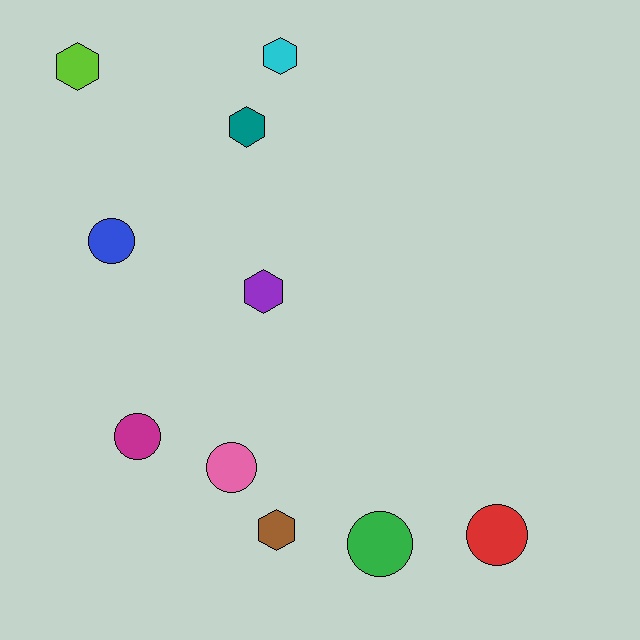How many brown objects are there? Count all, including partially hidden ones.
There is 1 brown object.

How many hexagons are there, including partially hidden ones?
There are 5 hexagons.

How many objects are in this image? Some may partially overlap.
There are 10 objects.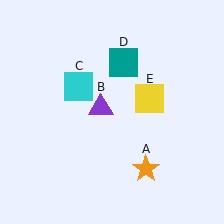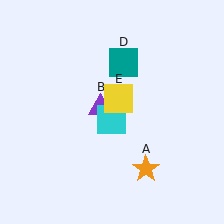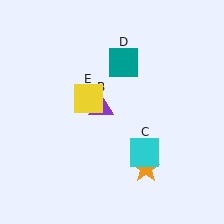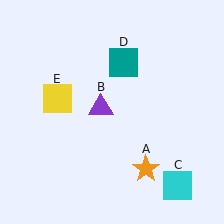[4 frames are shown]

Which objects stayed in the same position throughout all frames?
Orange star (object A) and purple triangle (object B) and teal square (object D) remained stationary.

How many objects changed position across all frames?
2 objects changed position: cyan square (object C), yellow square (object E).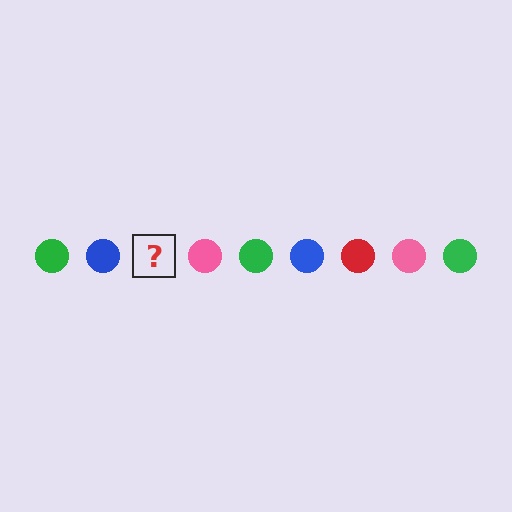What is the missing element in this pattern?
The missing element is a red circle.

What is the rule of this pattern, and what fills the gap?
The rule is that the pattern cycles through green, blue, red, pink circles. The gap should be filled with a red circle.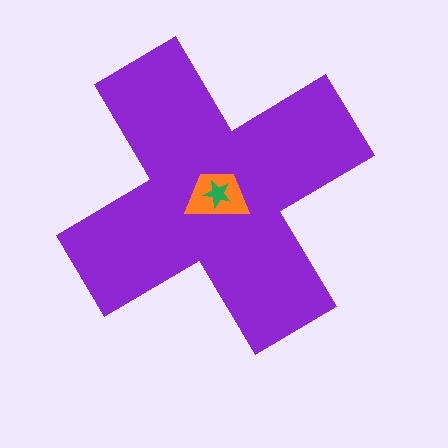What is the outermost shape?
The purple cross.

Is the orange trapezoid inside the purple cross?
Yes.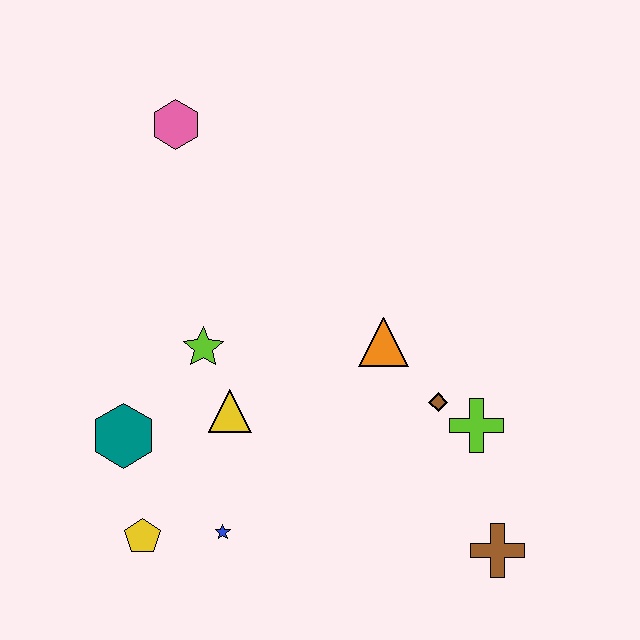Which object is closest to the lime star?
The yellow triangle is closest to the lime star.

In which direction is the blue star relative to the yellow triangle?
The blue star is below the yellow triangle.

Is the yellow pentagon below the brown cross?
No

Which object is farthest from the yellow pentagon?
The pink hexagon is farthest from the yellow pentagon.